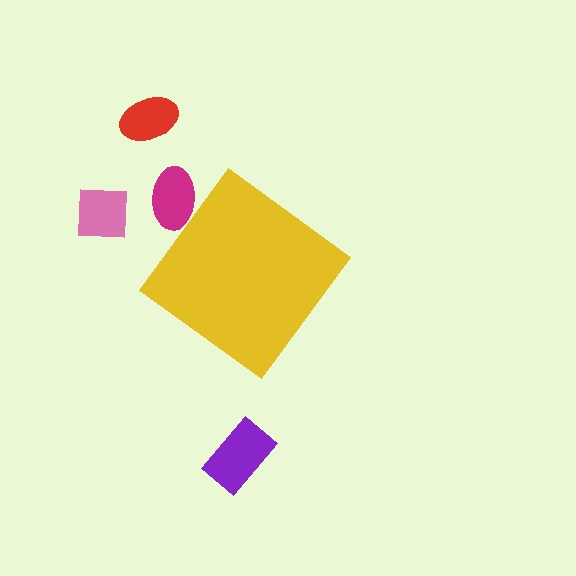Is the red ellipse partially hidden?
No, the red ellipse is fully visible.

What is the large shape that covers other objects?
A yellow diamond.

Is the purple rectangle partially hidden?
No, the purple rectangle is fully visible.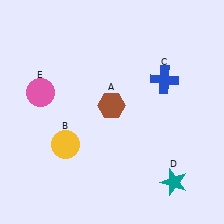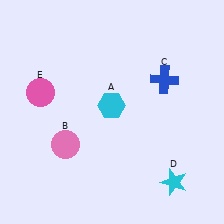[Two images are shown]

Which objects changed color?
A changed from brown to cyan. B changed from yellow to pink. D changed from teal to cyan.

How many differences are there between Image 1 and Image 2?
There are 3 differences between the two images.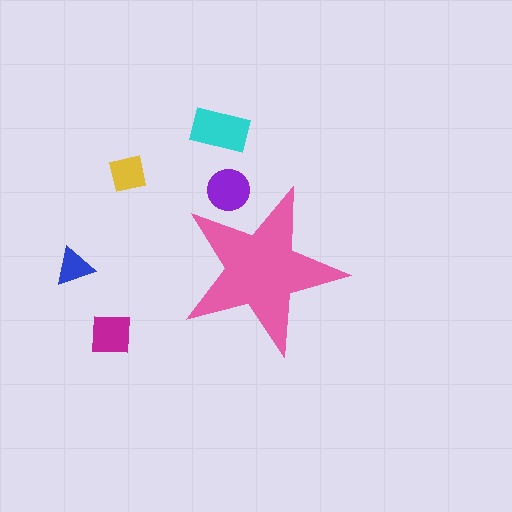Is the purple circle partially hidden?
Yes, the purple circle is partially hidden behind the pink star.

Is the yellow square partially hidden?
No, the yellow square is fully visible.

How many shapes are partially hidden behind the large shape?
1 shape is partially hidden.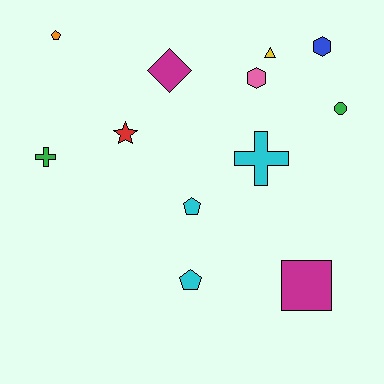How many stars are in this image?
There is 1 star.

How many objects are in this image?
There are 12 objects.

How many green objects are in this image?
There are 2 green objects.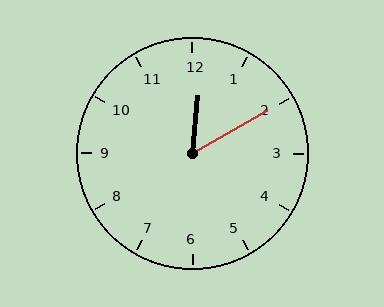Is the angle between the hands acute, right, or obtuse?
It is acute.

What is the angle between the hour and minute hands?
Approximately 55 degrees.